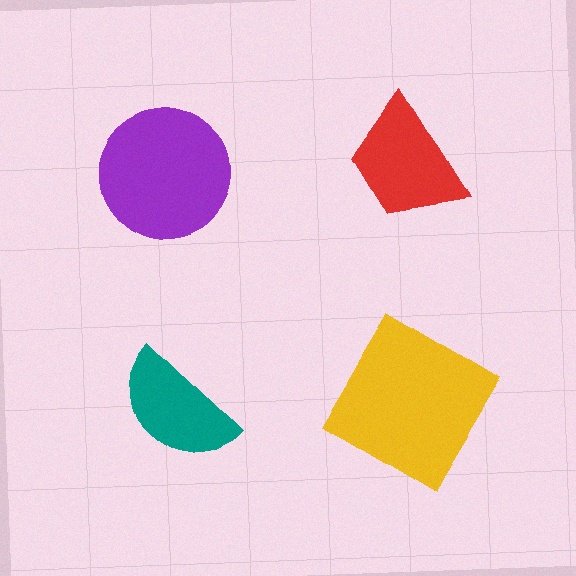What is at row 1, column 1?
A purple circle.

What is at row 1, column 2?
A red trapezoid.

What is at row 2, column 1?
A teal semicircle.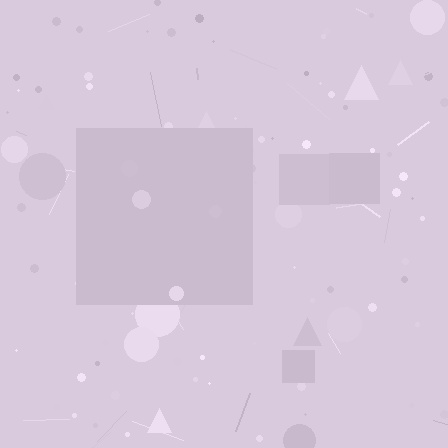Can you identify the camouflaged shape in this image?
The camouflaged shape is a square.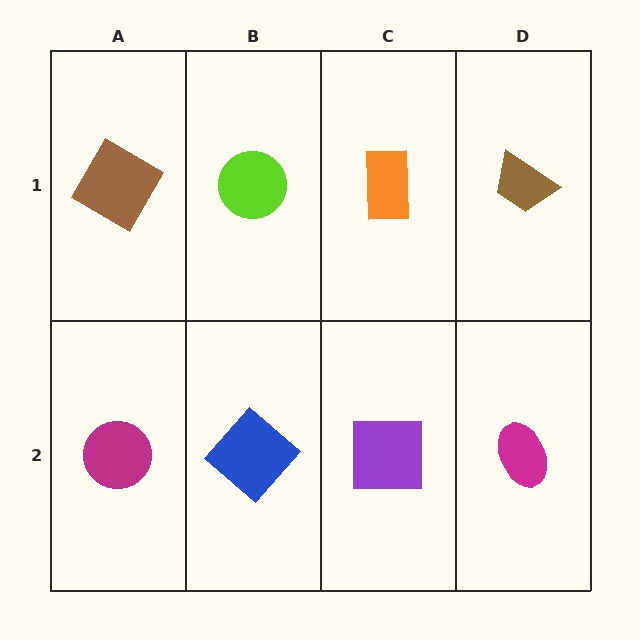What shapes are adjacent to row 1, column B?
A blue diamond (row 2, column B), a brown diamond (row 1, column A), an orange rectangle (row 1, column C).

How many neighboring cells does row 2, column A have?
2.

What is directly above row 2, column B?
A lime circle.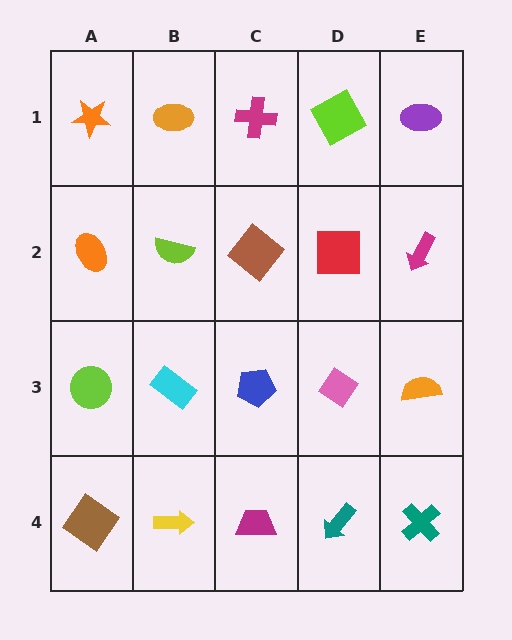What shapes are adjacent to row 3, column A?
An orange ellipse (row 2, column A), a brown diamond (row 4, column A), a cyan rectangle (row 3, column B).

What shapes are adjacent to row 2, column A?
An orange star (row 1, column A), a lime circle (row 3, column A), a lime semicircle (row 2, column B).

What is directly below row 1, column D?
A red square.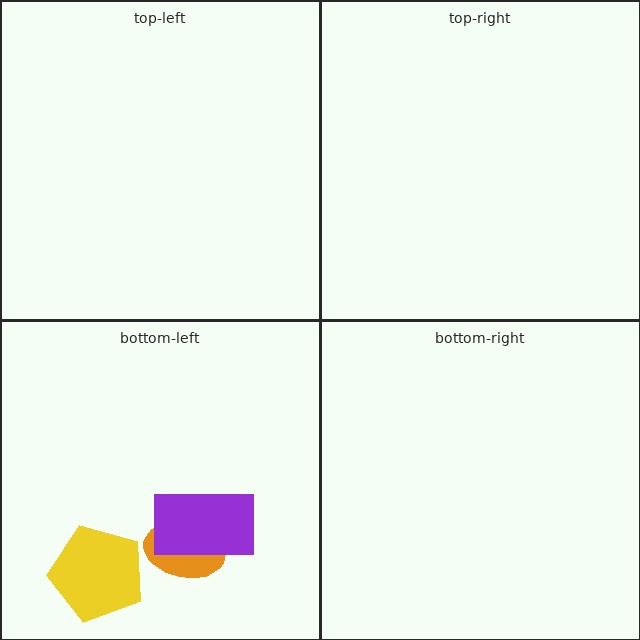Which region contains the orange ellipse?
The bottom-left region.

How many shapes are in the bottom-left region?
3.